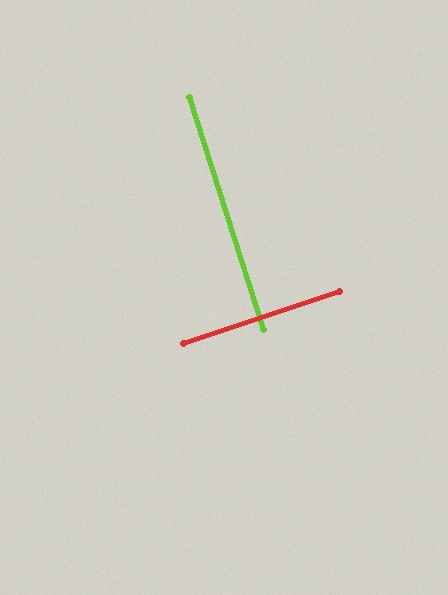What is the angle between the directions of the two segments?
Approximately 89 degrees.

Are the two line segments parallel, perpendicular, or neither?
Perpendicular — they meet at approximately 89°.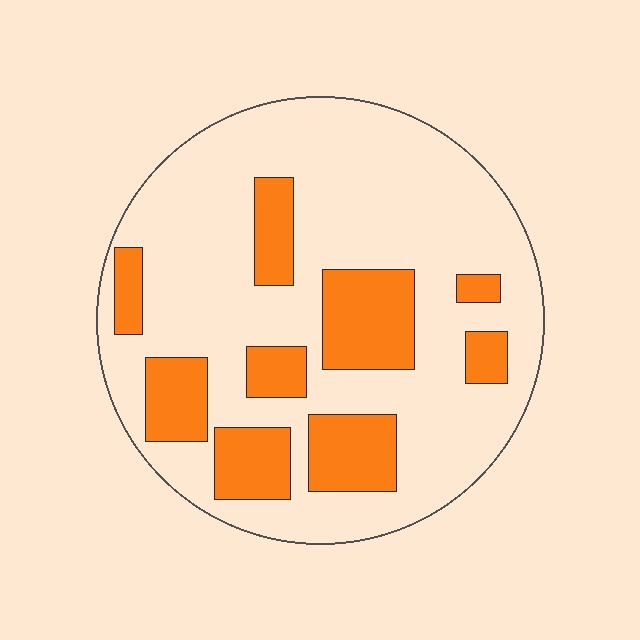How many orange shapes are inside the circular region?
9.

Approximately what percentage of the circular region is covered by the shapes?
Approximately 25%.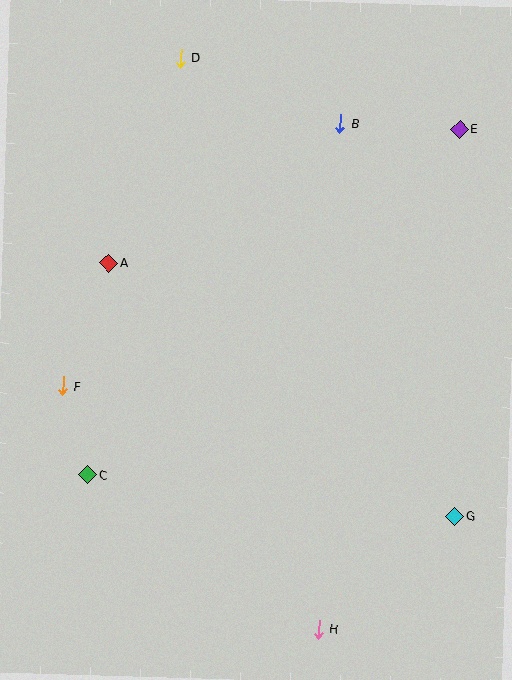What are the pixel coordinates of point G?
Point G is at (454, 516).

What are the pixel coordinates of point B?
Point B is at (340, 124).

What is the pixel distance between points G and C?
The distance between G and C is 369 pixels.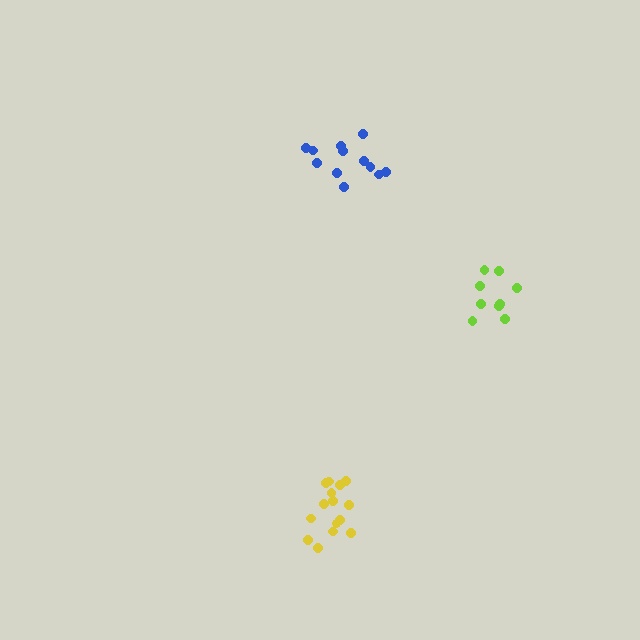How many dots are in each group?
Group 1: 9 dots, Group 2: 12 dots, Group 3: 15 dots (36 total).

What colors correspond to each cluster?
The clusters are colored: lime, blue, yellow.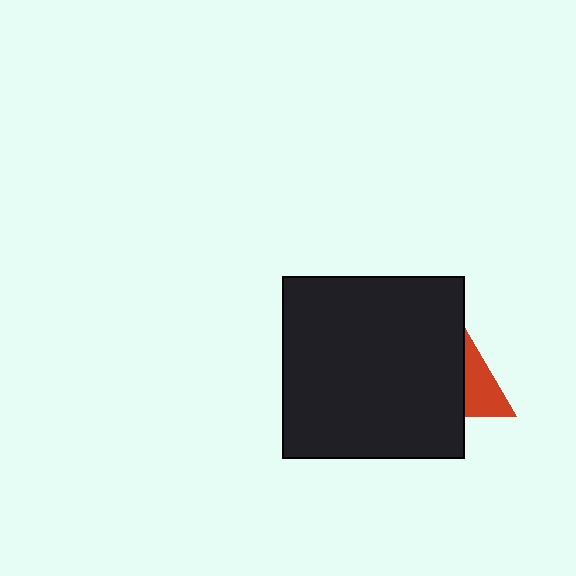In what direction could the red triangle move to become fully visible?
The red triangle could move right. That would shift it out from behind the black square entirely.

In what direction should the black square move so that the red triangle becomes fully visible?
The black square should move left. That is the shortest direction to clear the overlap and leave the red triangle fully visible.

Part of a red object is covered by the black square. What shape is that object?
It is a triangle.